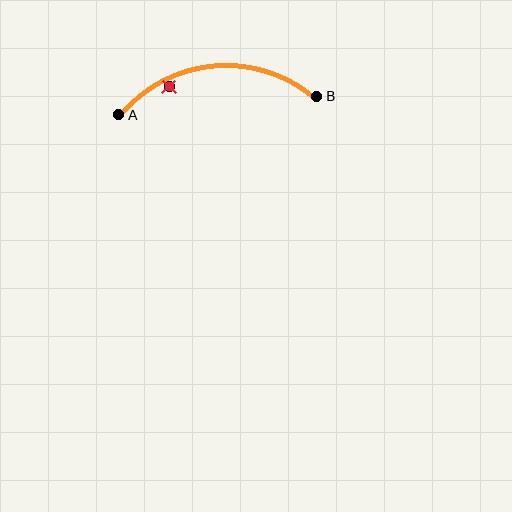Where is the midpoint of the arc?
The arc midpoint is the point on the curve farthest from the straight line joining A and B. It sits above that line.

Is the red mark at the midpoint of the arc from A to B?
No — the red mark does not lie on the arc at all. It sits slightly inside the curve.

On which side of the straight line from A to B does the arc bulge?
The arc bulges above the straight line connecting A and B.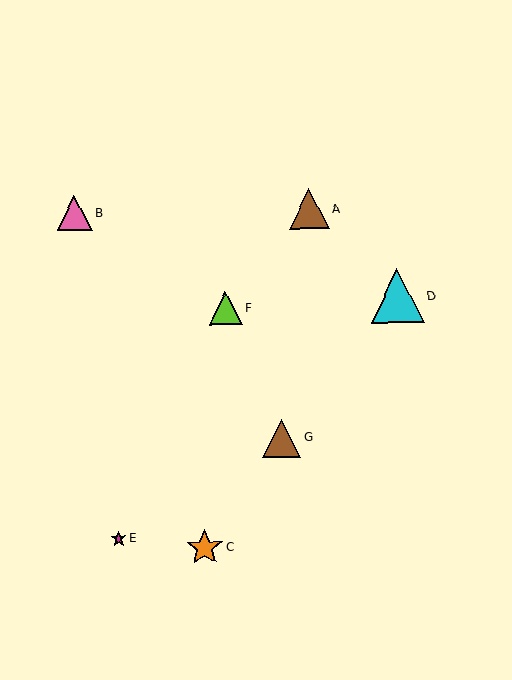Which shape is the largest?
The cyan triangle (labeled D) is the largest.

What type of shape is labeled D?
Shape D is a cyan triangle.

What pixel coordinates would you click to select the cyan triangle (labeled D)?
Click at (397, 296) to select the cyan triangle D.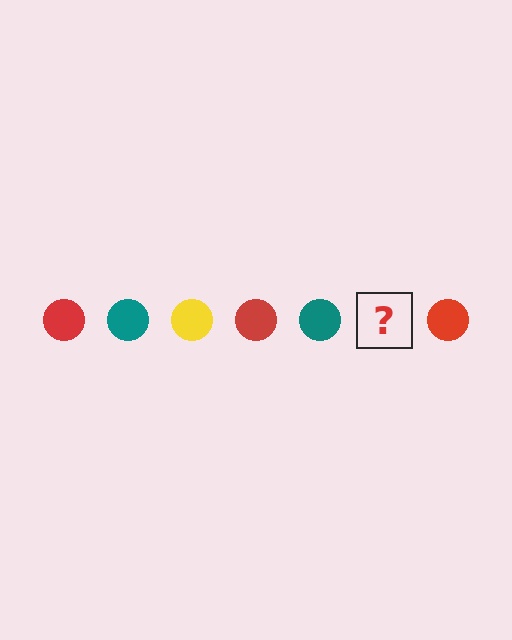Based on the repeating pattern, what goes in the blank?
The blank should be a yellow circle.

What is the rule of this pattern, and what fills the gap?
The rule is that the pattern cycles through red, teal, yellow circles. The gap should be filled with a yellow circle.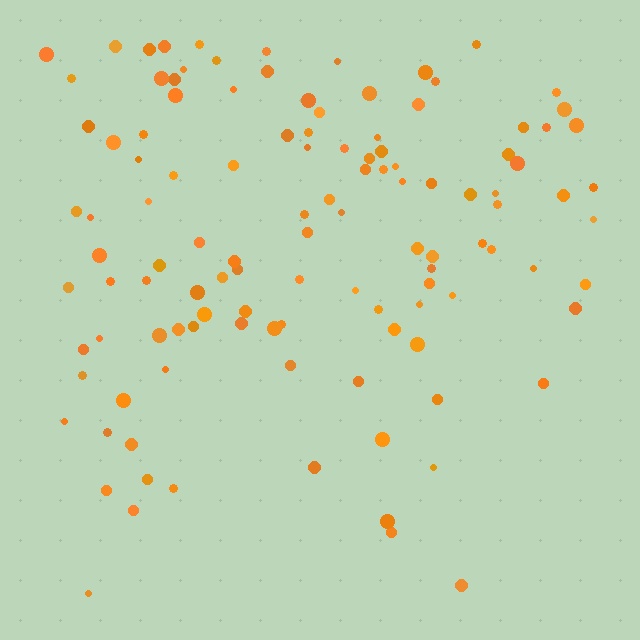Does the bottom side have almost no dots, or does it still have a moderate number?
Still a moderate number, just noticeably fewer than the top.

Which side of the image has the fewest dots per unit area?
The bottom.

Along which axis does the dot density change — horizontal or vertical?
Vertical.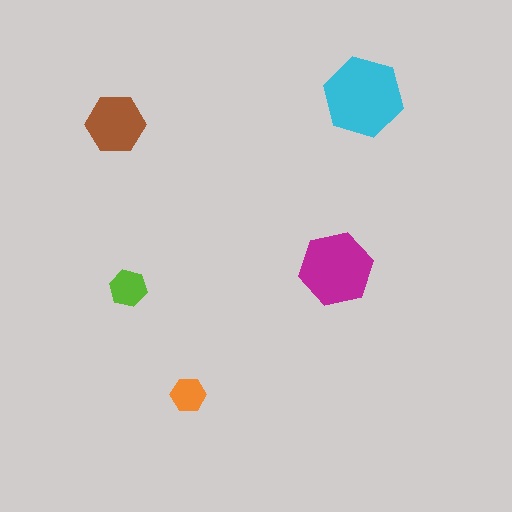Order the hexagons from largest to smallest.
the cyan one, the magenta one, the brown one, the lime one, the orange one.